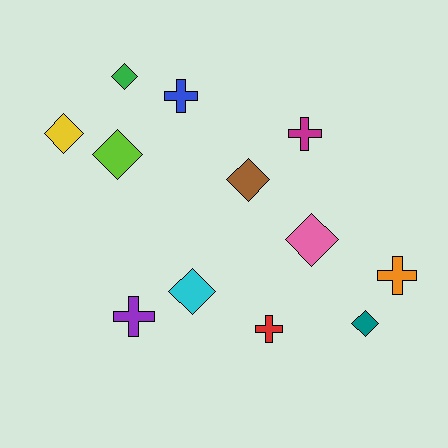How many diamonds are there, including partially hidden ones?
There are 7 diamonds.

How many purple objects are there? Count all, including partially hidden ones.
There is 1 purple object.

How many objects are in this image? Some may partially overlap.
There are 12 objects.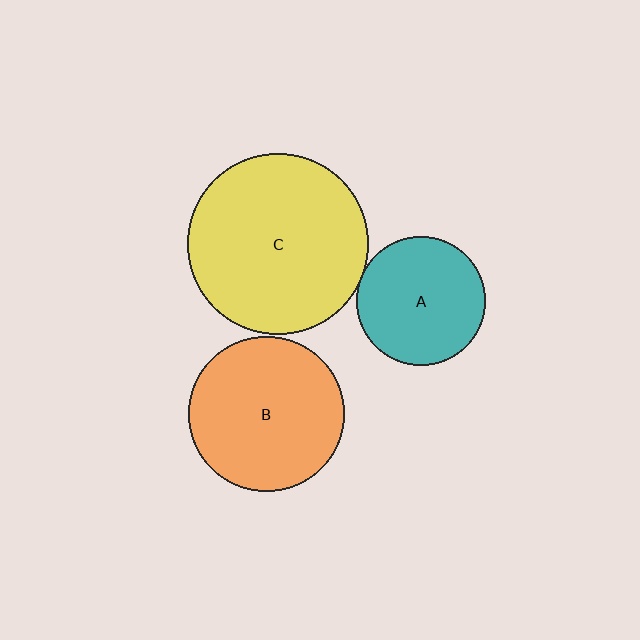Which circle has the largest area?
Circle C (yellow).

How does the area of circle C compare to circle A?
Approximately 2.0 times.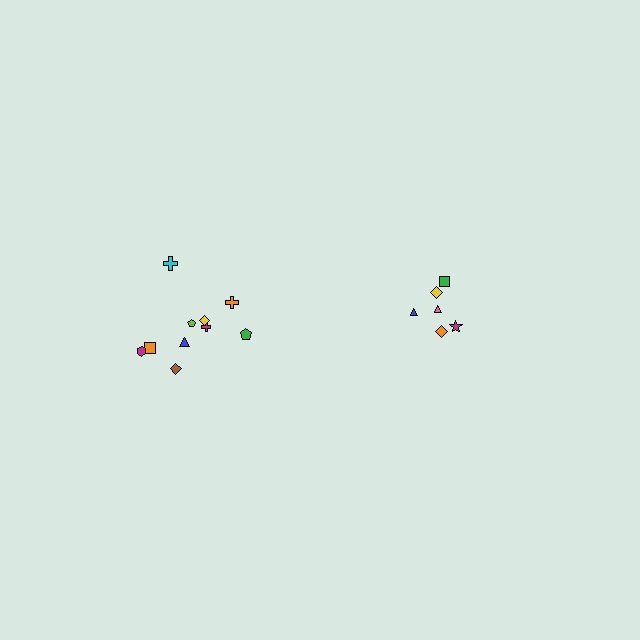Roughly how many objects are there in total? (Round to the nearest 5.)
Roughly 15 objects in total.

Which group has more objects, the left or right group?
The left group.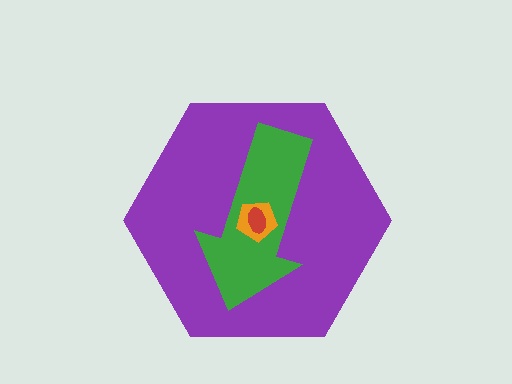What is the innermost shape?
The red ellipse.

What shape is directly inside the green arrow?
The orange pentagon.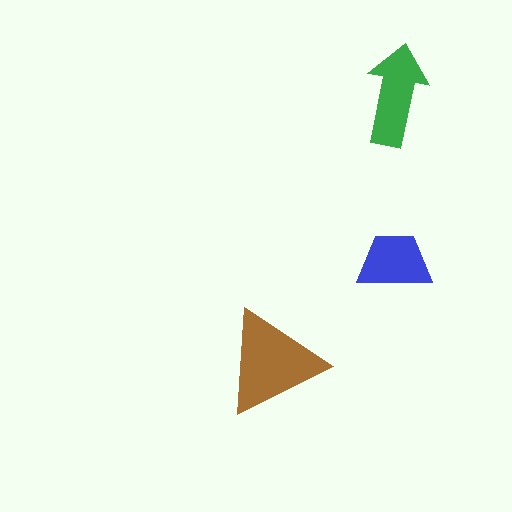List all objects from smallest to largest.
The blue trapezoid, the green arrow, the brown triangle.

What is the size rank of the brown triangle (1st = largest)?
1st.